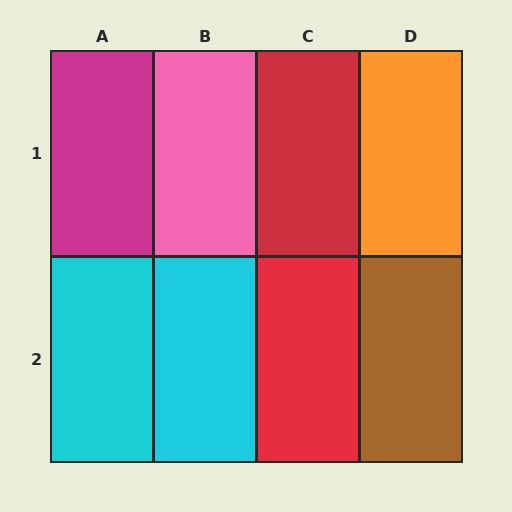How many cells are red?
2 cells are red.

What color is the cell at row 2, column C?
Red.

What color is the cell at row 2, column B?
Cyan.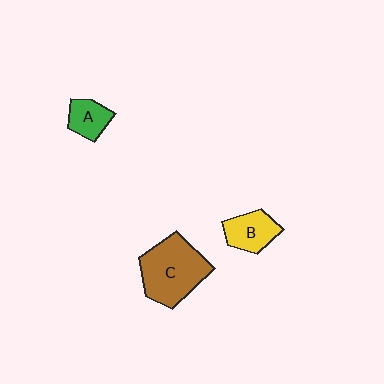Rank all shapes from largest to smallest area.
From largest to smallest: C (brown), B (yellow), A (green).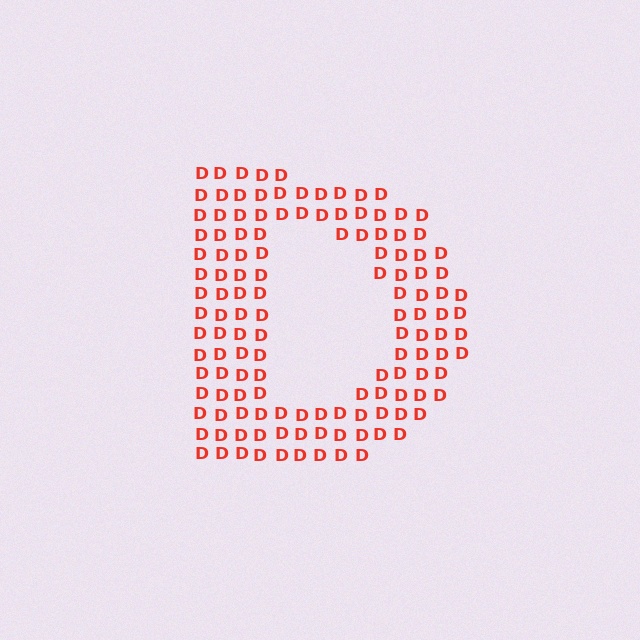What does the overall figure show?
The overall figure shows the letter D.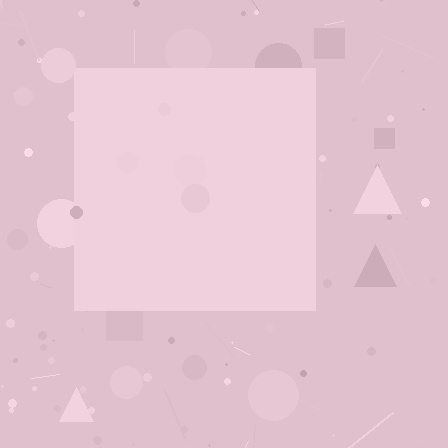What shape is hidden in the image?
A square is hidden in the image.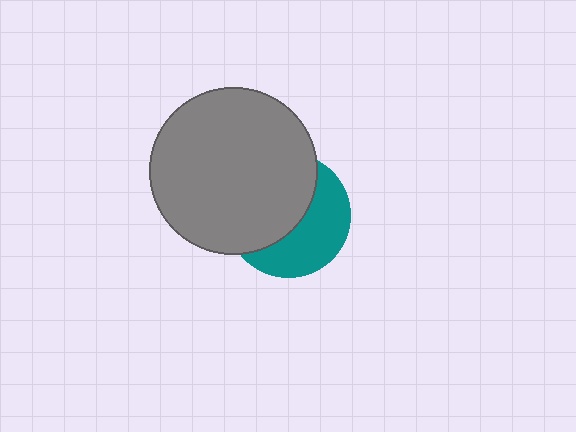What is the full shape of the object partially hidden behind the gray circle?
The partially hidden object is a teal circle.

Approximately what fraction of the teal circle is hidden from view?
Roughly 55% of the teal circle is hidden behind the gray circle.